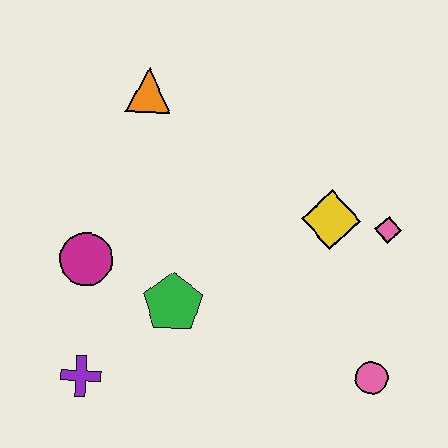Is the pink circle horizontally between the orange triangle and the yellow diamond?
No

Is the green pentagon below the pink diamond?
Yes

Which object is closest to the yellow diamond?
The pink diamond is closest to the yellow diamond.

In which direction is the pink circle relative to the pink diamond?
The pink circle is below the pink diamond.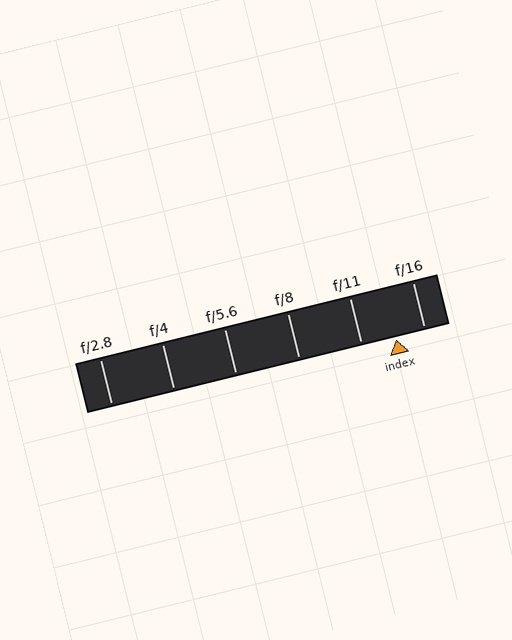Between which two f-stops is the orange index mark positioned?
The index mark is between f/11 and f/16.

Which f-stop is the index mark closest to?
The index mark is closest to f/16.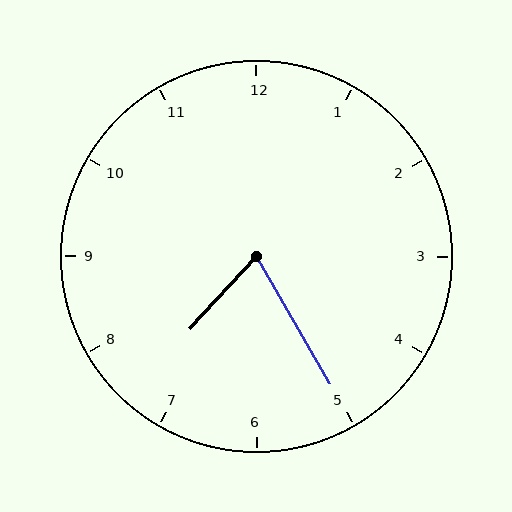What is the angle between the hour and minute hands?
Approximately 72 degrees.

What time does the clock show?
7:25.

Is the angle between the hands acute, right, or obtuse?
It is acute.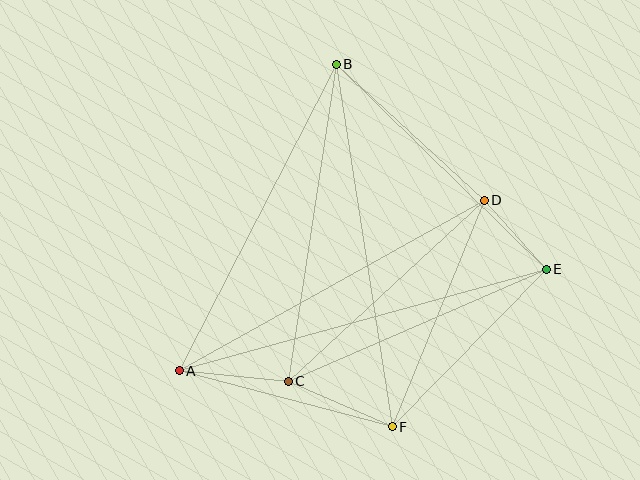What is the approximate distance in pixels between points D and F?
The distance between D and F is approximately 244 pixels.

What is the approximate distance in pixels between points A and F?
The distance between A and F is approximately 221 pixels.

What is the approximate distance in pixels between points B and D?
The distance between B and D is approximately 201 pixels.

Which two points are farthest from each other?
Points A and E are farthest from each other.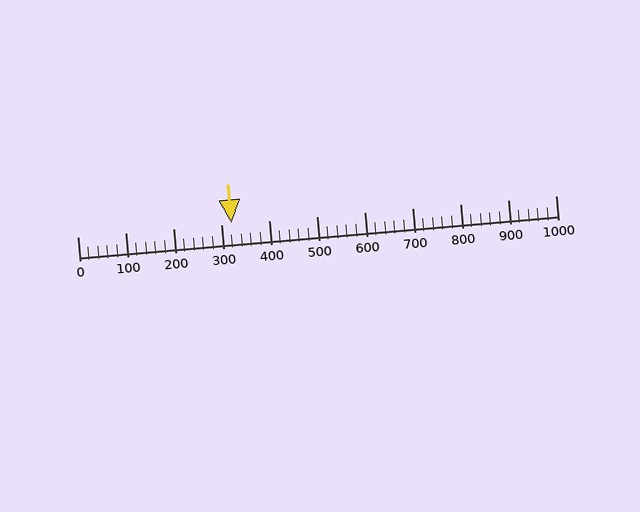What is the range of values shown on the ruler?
The ruler shows values from 0 to 1000.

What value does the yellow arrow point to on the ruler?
The yellow arrow points to approximately 322.